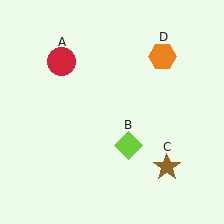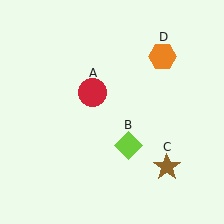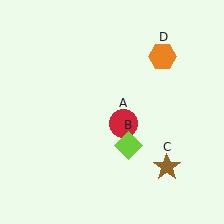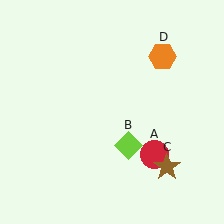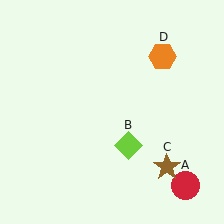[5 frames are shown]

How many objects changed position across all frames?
1 object changed position: red circle (object A).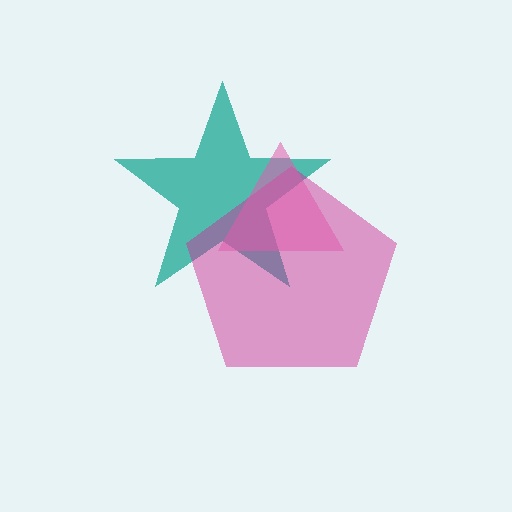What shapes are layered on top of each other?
The layered shapes are: a teal star, a magenta pentagon, a pink triangle.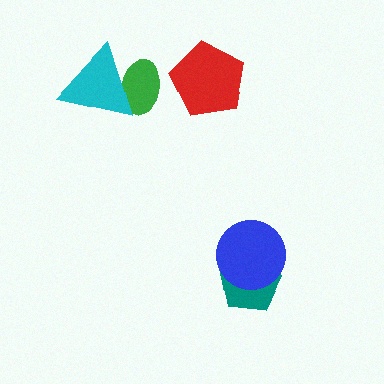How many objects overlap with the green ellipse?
1 object overlaps with the green ellipse.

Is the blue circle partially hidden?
No, no other shape covers it.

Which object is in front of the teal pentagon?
The blue circle is in front of the teal pentagon.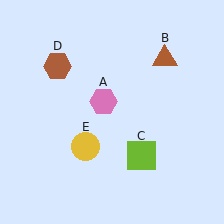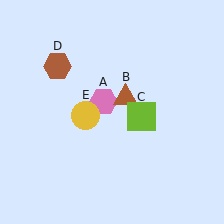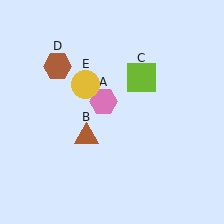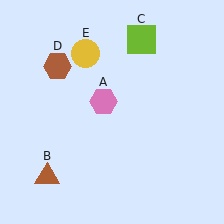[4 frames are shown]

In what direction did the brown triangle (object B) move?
The brown triangle (object B) moved down and to the left.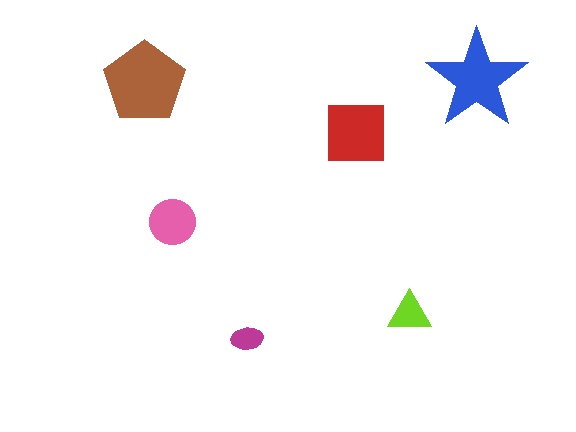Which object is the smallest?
The magenta ellipse.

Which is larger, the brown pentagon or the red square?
The brown pentagon.